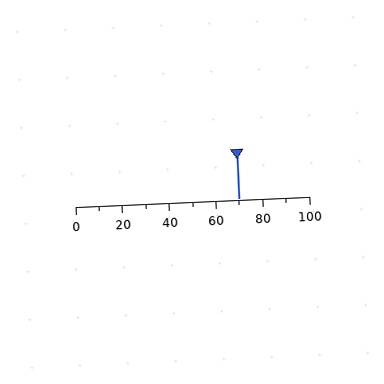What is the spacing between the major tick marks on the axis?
The major ticks are spaced 20 apart.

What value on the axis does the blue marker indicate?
The marker indicates approximately 70.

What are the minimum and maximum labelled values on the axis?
The axis runs from 0 to 100.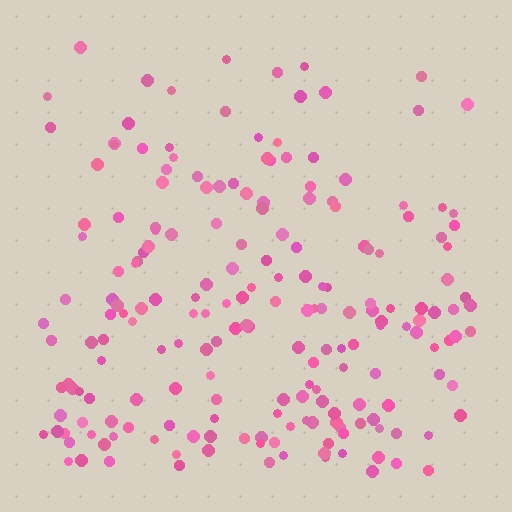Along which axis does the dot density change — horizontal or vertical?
Vertical.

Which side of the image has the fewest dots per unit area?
The top.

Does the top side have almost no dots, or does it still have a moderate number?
Still a moderate number, just noticeably fewer than the bottom.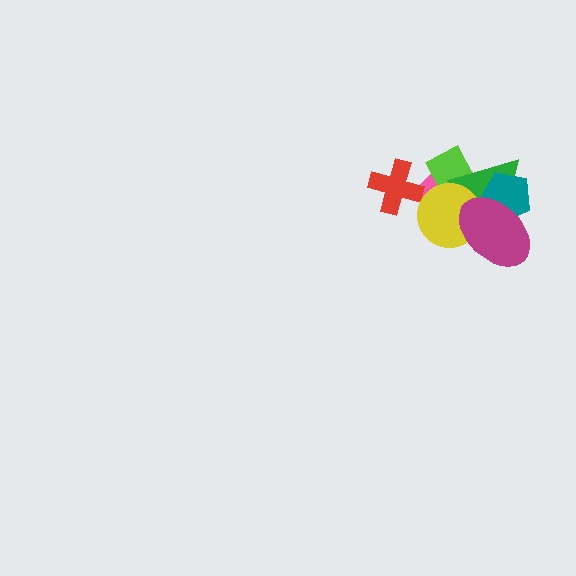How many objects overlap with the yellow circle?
4 objects overlap with the yellow circle.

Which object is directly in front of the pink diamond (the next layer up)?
The lime diamond is directly in front of the pink diamond.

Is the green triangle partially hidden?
Yes, it is partially covered by another shape.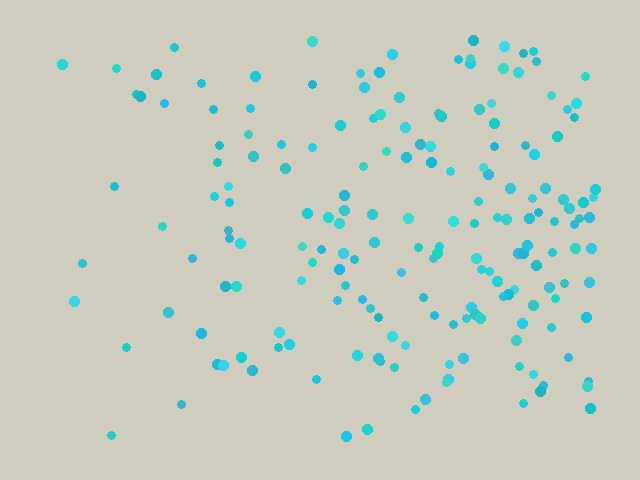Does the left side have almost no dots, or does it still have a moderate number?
Still a moderate number, just noticeably fewer than the right.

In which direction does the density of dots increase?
From left to right, with the right side densest.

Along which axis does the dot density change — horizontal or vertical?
Horizontal.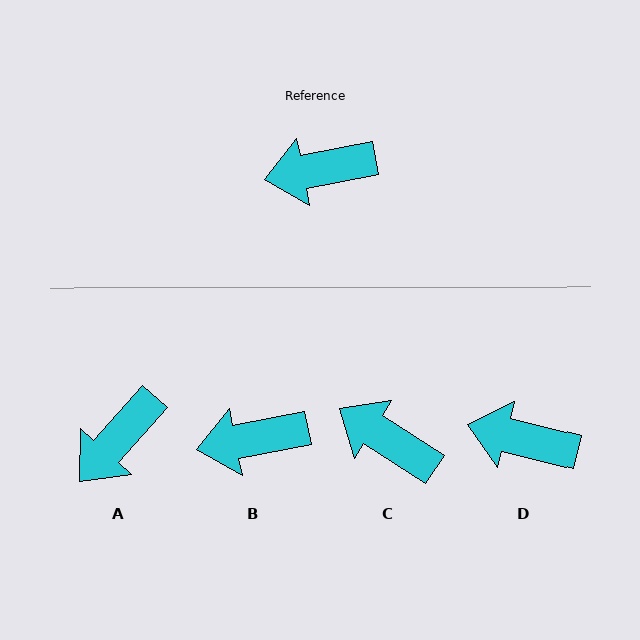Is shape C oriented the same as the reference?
No, it is off by about 44 degrees.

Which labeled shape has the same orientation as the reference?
B.